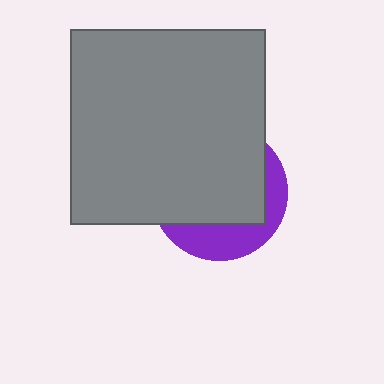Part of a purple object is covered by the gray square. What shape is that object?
It is a circle.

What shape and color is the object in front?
The object in front is a gray square.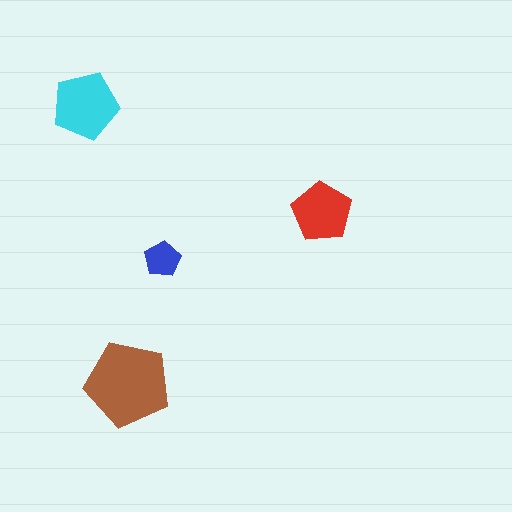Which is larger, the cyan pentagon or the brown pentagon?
The brown one.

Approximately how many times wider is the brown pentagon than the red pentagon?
About 1.5 times wider.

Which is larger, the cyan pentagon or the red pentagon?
The cyan one.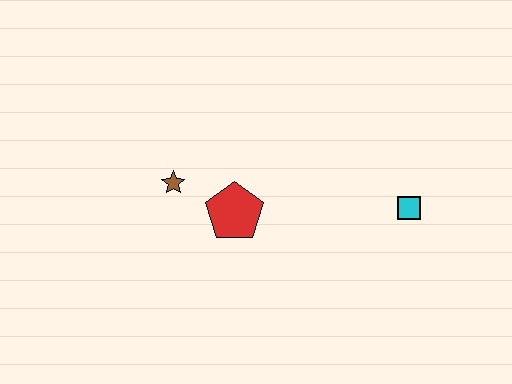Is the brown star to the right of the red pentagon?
No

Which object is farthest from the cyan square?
The brown star is farthest from the cyan square.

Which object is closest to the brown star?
The red pentagon is closest to the brown star.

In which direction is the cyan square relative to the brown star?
The cyan square is to the right of the brown star.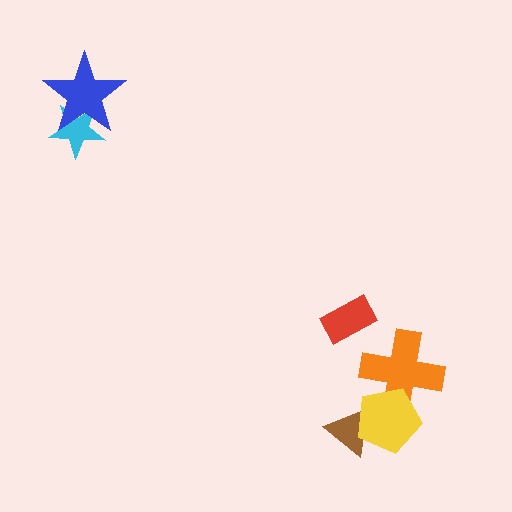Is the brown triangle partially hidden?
Yes, it is partially covered by another shape.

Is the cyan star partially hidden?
Yes, it is partially covered by another shape.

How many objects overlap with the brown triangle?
1 object overlaps with the brown triangle.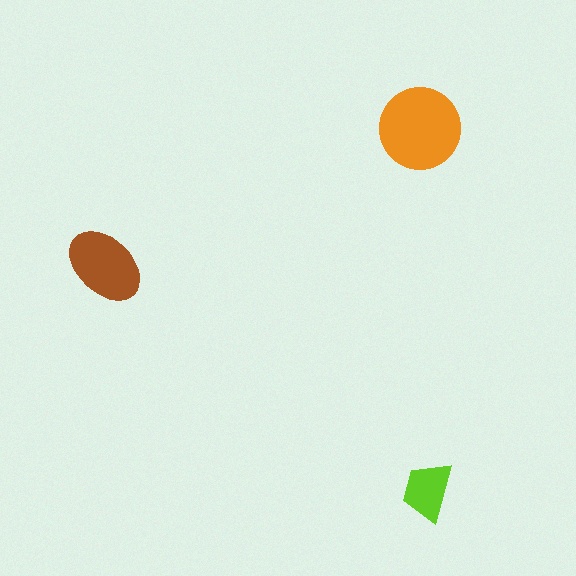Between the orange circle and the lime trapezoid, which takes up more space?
The orange circle.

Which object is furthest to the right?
The lime trapezoid is rightmost.